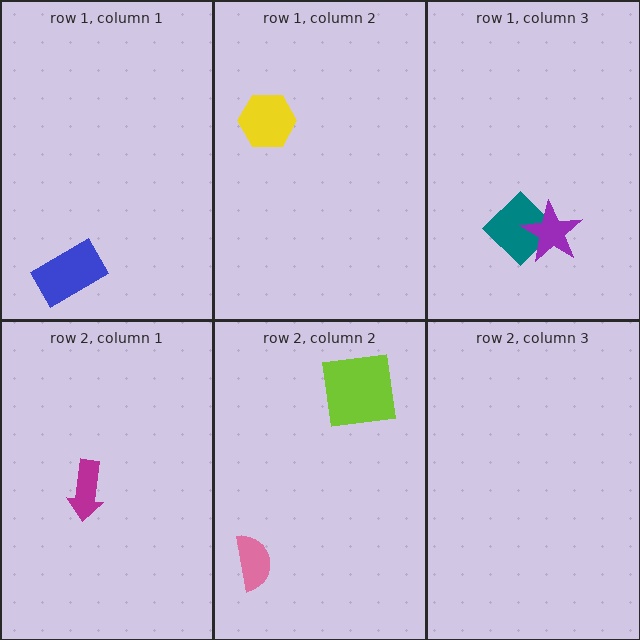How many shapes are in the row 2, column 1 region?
1.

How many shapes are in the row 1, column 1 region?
1.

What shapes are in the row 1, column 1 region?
The blue rectangle.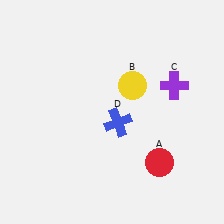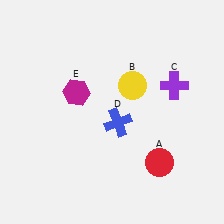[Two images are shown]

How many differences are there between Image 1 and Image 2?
There is 1 difference between the two images.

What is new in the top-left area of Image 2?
A magenta hexagon (E) was added in the top-left area of Image 2.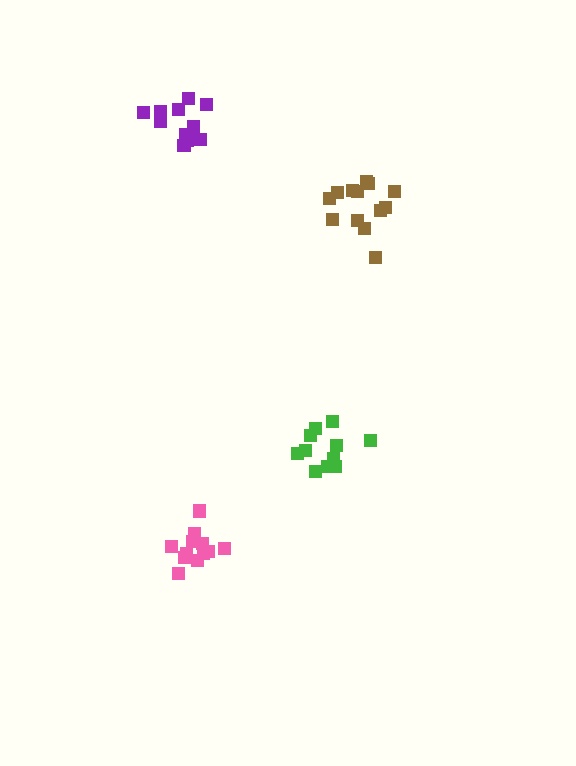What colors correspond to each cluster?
The clusters are colored: brown, purple, pink, green.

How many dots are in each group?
Group 1: 13 dots, Group 2: 12 dots, Group 3: 12 dots, Group 4: 11 dots (48 total).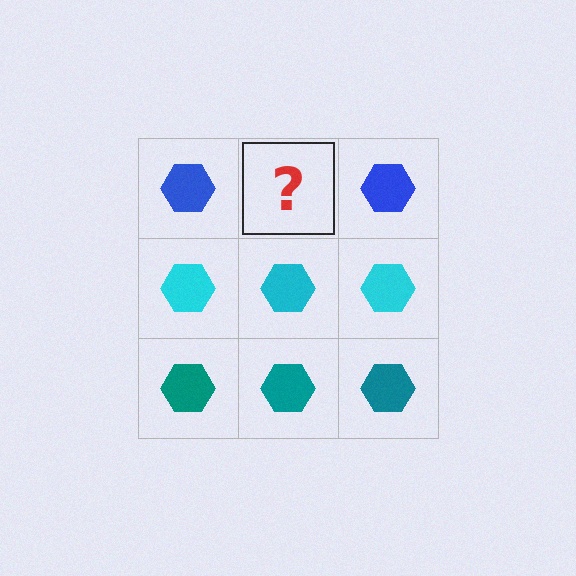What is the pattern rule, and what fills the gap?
The rule is that each row has a consistent color. The gap should be filled with a blue hexagon.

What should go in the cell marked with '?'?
The missing cell should contain a blue hexagon.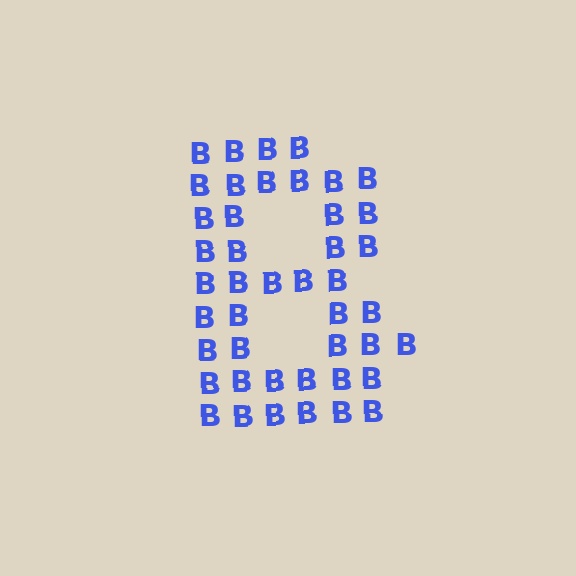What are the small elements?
The small elements are letter B's.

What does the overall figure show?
The overall figure shows the letter B.